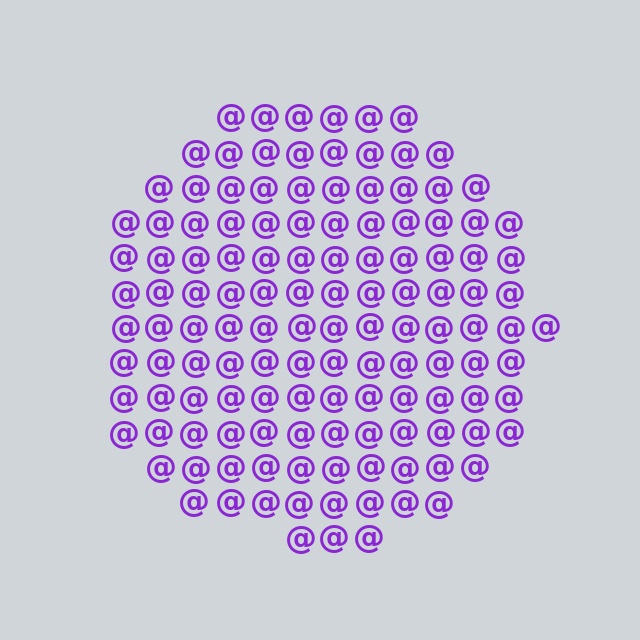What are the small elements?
The small elements are at signs.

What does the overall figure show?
The overall figure shows a circle.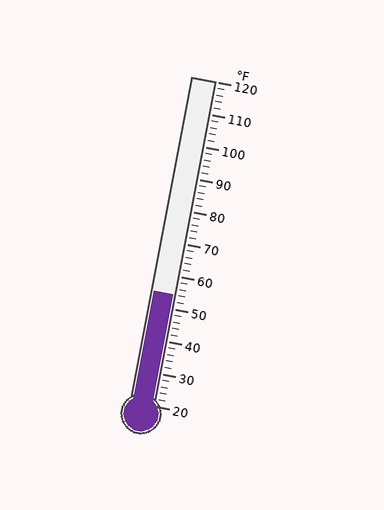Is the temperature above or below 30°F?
The temperature is above 30°F.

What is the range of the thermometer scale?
The thermometer scale ranges from 20°F to 120°F.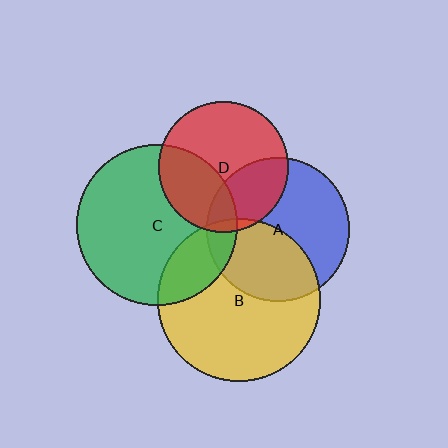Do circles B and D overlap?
Yes.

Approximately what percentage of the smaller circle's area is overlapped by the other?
Approximately 5%.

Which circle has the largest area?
Circle B (yellow).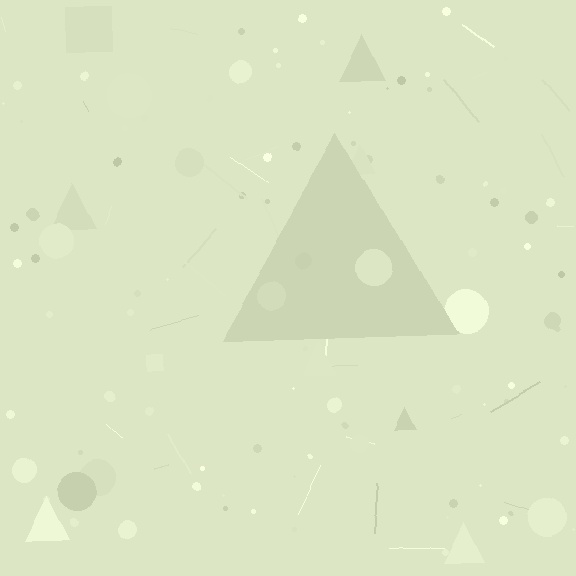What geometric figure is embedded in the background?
A triangle is embedded in the background.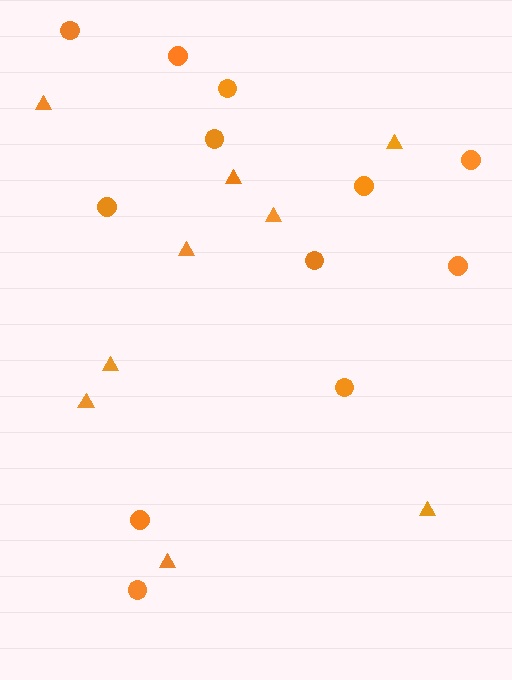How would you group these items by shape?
There are 2 groups: one group of circles (12) and one group of triangles (9).